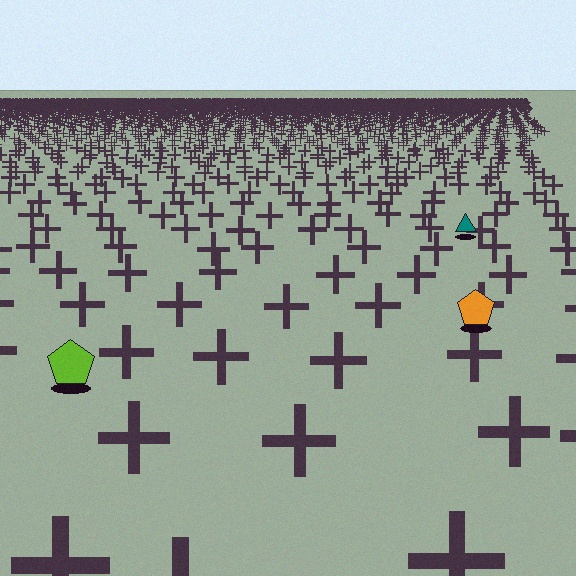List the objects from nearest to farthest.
From nearest to farthest: the lime pentagon, the orange pentagon, the teal triangle.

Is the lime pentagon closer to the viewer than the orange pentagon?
Yes. The lime pentagon is closer — you can tell from the texture gradient: the ground texture is coarser near it.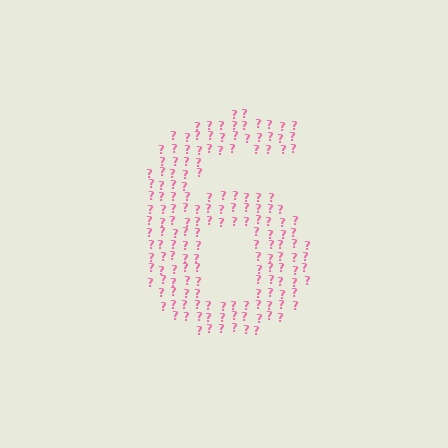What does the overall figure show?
The overall figure shows the digit 6.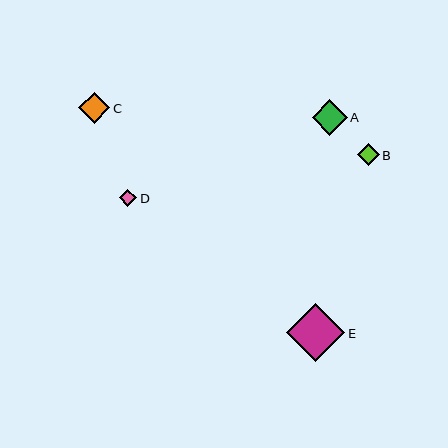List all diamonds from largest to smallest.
From largest to smallest: E, A, C, B, D.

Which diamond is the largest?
Diamond E is the largest with a size of approximately 58 pixels.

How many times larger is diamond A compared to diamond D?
Diamond A is approximately 2.0 times the size of diamond D.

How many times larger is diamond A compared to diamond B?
Diamond A is approximately 1.6 times the size of diamond B.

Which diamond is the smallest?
Diamond D is the smallest with a size of approximately 17 pixels.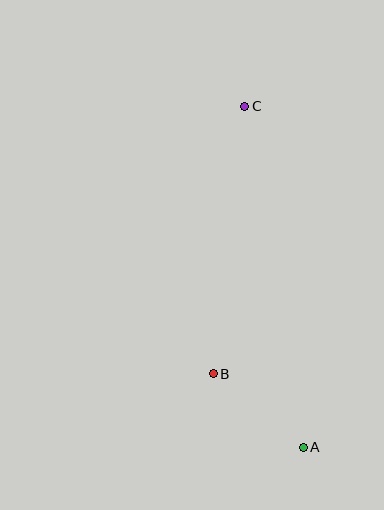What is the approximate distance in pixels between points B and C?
The distance between B and C is approximately 269 pixels.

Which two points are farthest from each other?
Points A and C are farthest from each other.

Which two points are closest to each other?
Points A and B are closest to each other.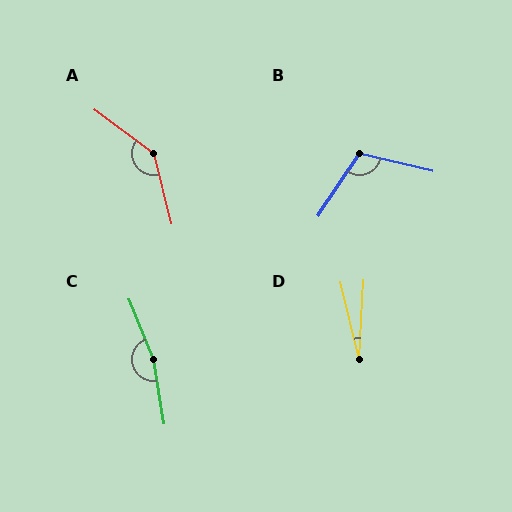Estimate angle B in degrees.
Approximately 110 degrees.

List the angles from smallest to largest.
D (17°), B (110°), A (140°), C (167°).